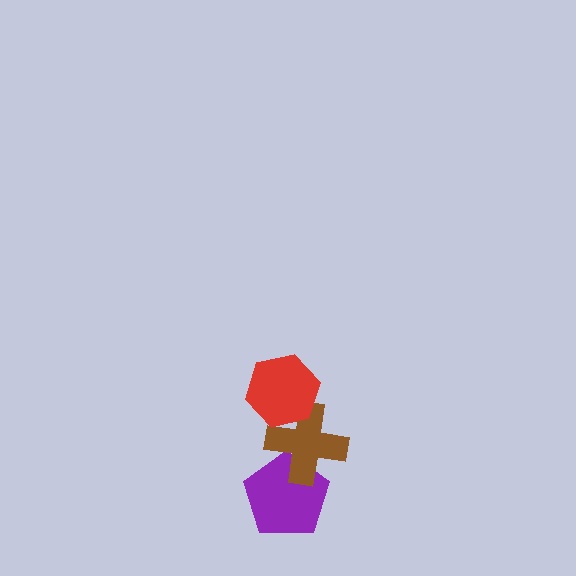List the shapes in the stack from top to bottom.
From top to bottom: the red hexagon, the brown cross, the purple pentagon.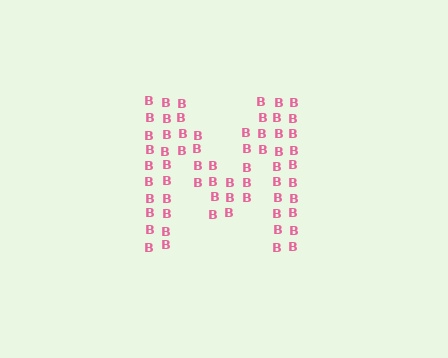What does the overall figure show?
The overall figure shows the letter M.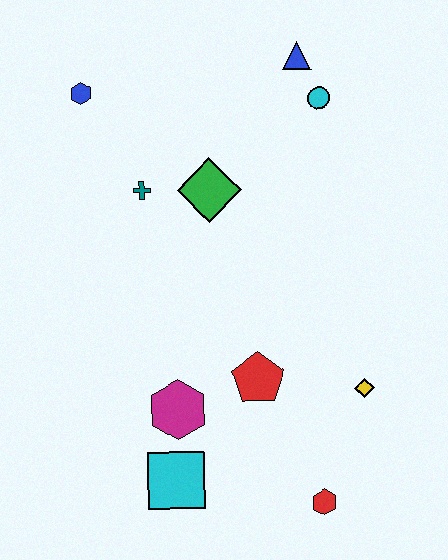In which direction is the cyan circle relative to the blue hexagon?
The cyan circle is to the right of the blue hexagon.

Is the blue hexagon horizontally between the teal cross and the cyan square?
No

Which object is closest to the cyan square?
The magenta hexagon is closest to the cyan square.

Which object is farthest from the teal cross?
The red hexagon is farthest from the teal cross.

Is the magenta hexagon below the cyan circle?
Yes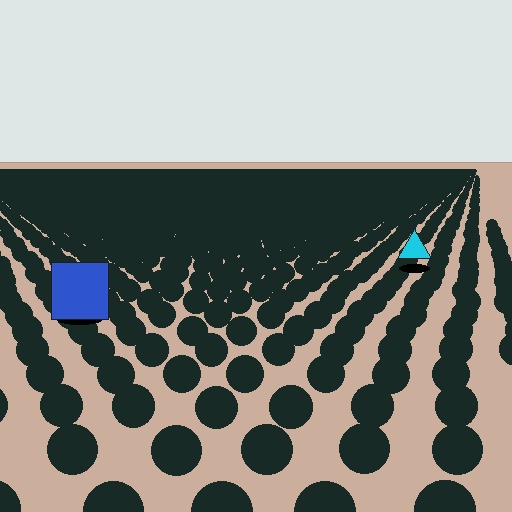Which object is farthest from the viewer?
The cyan triangle is farthest from the viewer. It appears smaller and the ground texture around it is denser.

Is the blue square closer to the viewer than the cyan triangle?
Yes. The blue square is closer — you can tell from the texture gradient: the ground texture is coarser near it.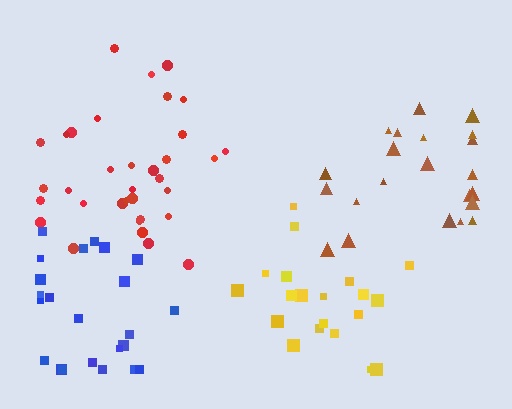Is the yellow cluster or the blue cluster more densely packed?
Yellow.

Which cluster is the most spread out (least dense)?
Blue.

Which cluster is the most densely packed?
Red.